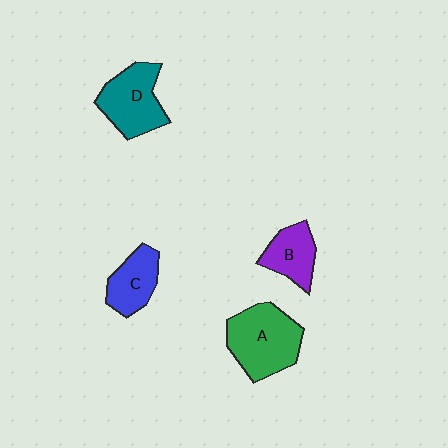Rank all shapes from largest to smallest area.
From largest to smallest: A (green), D (teal), C (blue), B (purple).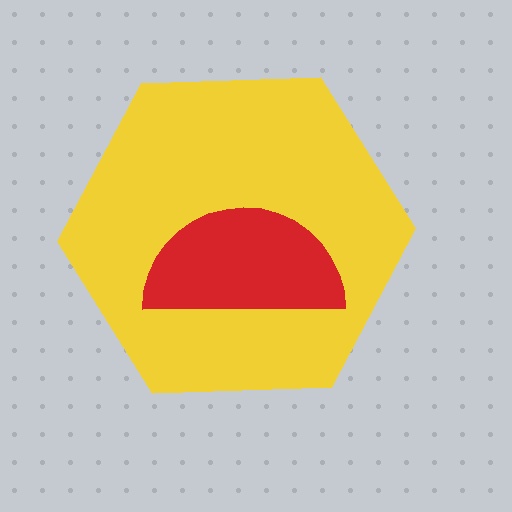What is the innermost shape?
The red semicircle.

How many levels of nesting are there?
2.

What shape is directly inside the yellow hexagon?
The red semicircle.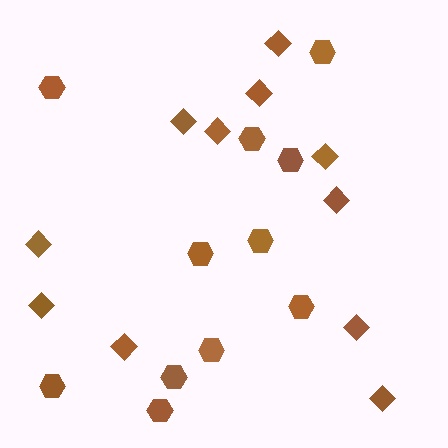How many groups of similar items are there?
There are 2 groups: one group of diamonds (11) and one group of hexagons (11).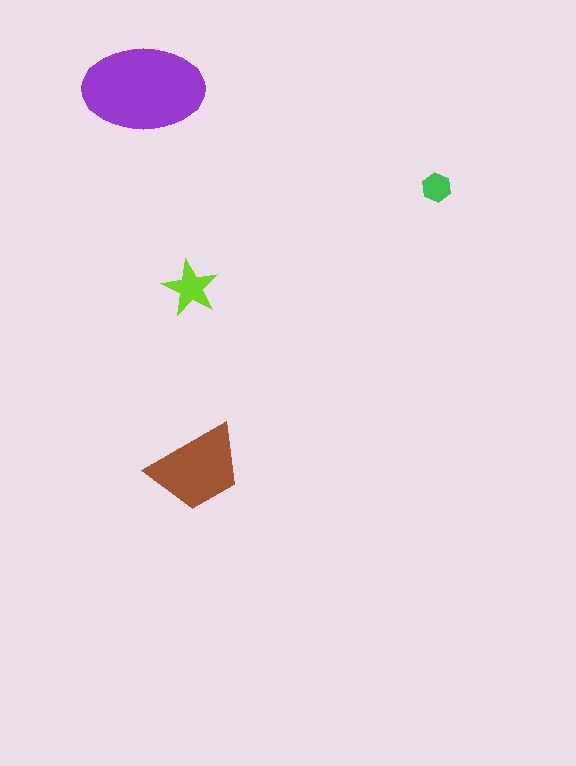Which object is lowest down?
The brown trapezoid is bottommost.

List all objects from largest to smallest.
The purple ellipse, the brown trapezoid, the lime star, the green hexagon.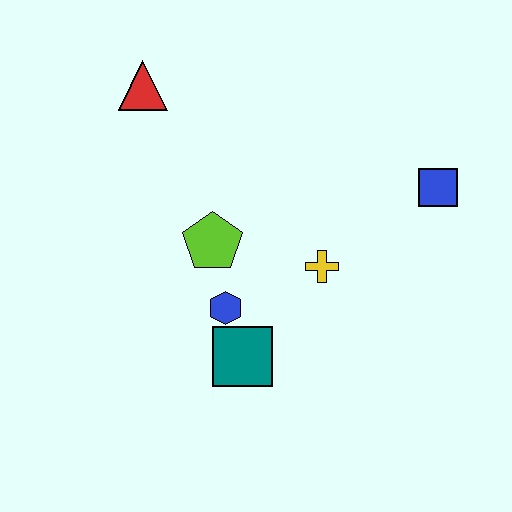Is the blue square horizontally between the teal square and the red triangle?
No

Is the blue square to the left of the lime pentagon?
No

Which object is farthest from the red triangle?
The blue square is farthest from the red triangle.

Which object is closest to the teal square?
The blue hexagon is closest to the teal square.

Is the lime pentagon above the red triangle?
No